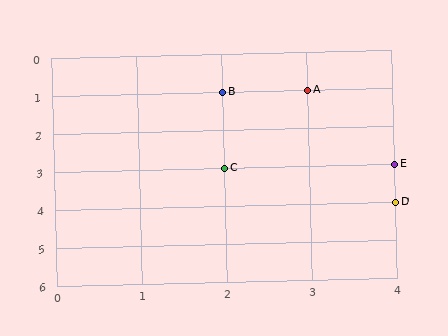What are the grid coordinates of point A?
Point A is at grid coordinates (3, 1).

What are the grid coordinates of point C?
Point C is at grid coordinates (2, 3).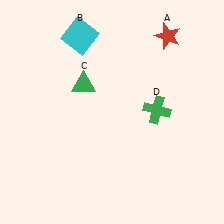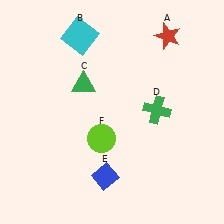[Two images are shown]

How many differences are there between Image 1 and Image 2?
There are 2 differences between the two images.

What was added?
A blue diamond (E), a lime circle (F) were added in Image 2.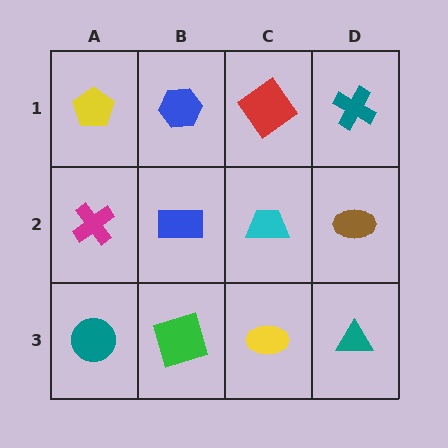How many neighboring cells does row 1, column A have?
2.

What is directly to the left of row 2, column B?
A magenta cross.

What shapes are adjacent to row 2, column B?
A blue hexagon (row 1, column B), a green square (row 3, column B), a magenta cross (row 2, column A), a cyan trapezoid (row 2, column C).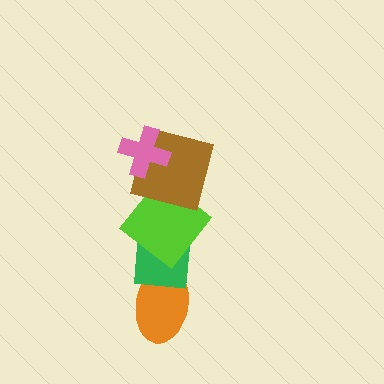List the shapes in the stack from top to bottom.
From top to bottom: the pink cross, the brown square, the lime diamond, the green square, the orange ellipse.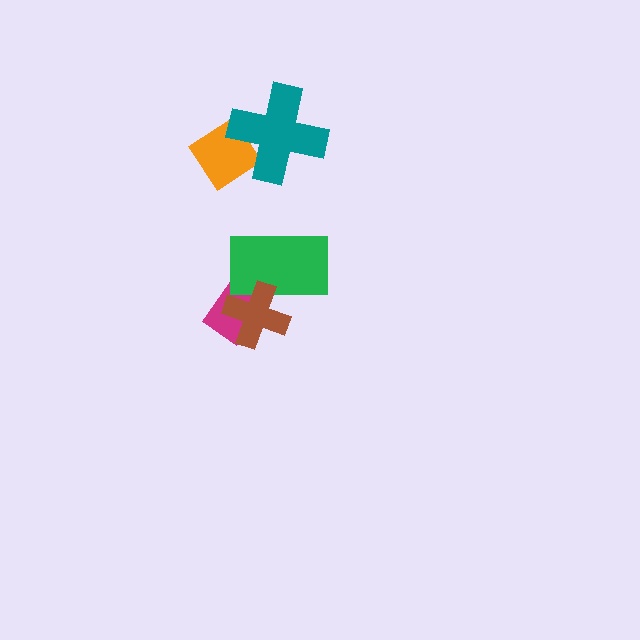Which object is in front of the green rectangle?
The brown cross is in front of the green rectangle.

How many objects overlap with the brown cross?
2 objects overlap with the brown cross.